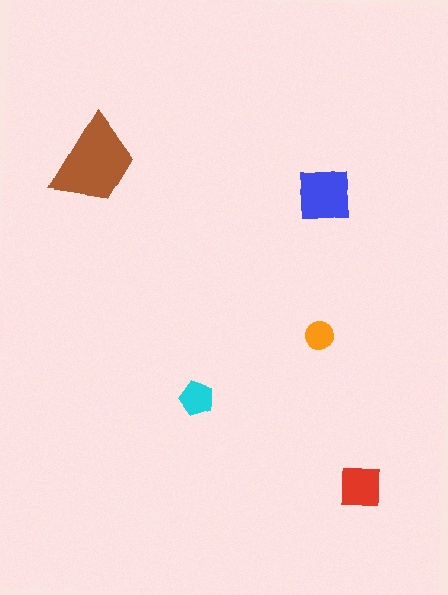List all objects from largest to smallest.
The brown trapezoid, the blue square, the red square, the cyan pentagon, the orange circle.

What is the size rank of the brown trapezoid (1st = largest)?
1st.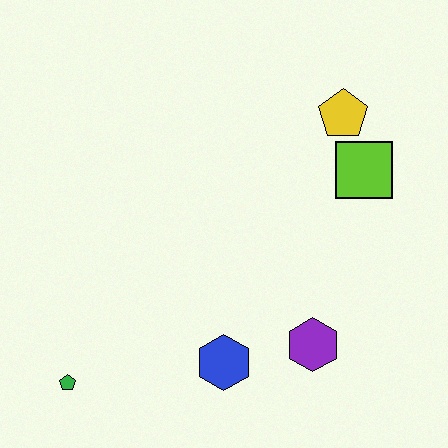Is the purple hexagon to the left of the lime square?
Yes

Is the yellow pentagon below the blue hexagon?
No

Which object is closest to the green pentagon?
The blue hexagon is closest to the green pentagon.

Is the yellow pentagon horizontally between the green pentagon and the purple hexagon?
No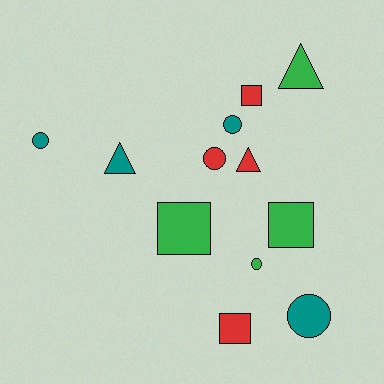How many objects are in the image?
There are 12 objects.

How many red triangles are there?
There is 1 red triangle.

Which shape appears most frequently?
Circle, with 5 objects.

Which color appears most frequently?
Red, with 4 objects.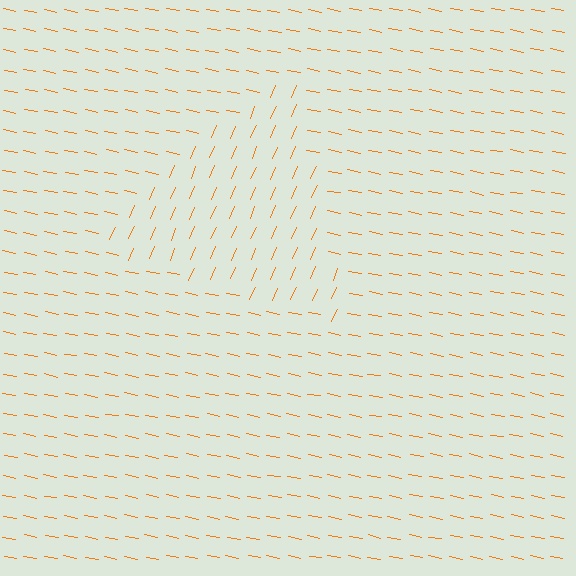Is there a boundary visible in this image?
Yes, there is a texture boundary formed by a change in line orientation.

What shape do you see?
I see a triangle.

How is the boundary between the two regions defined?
The boundary is defined purely by a change in line orientation (approximately 78 degrees difference). All lines are the same color and thickness.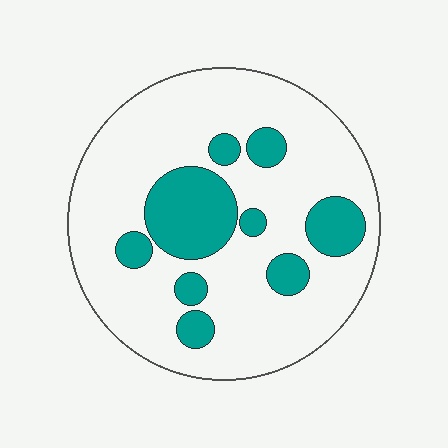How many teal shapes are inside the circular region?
9.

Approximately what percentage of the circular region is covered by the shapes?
Approximately 20%.